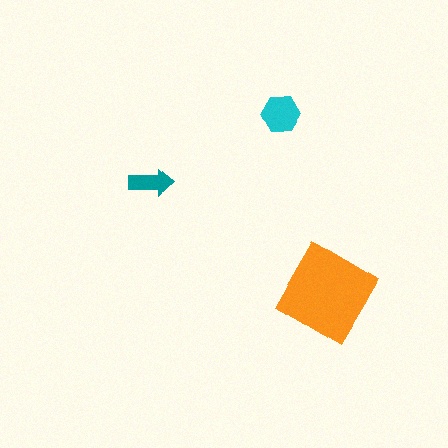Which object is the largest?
The orange diamond.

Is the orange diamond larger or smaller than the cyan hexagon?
Larger.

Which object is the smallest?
The teal arrow.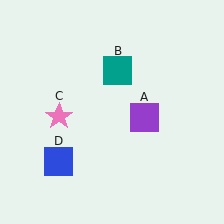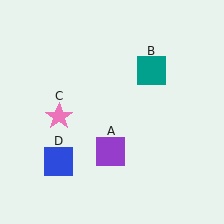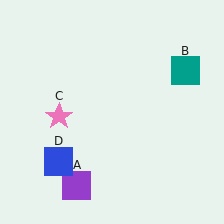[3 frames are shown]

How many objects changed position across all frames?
2 objects changed position: purple square (object A), teal square (object B).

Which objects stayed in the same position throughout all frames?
Pink star (object C) and blue square (object D) remained stationary.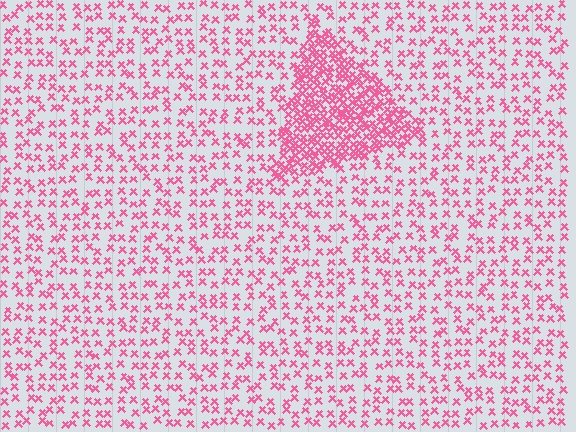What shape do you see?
I see a triangle.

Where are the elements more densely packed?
The elements are more densely packed inside the triangle boundary.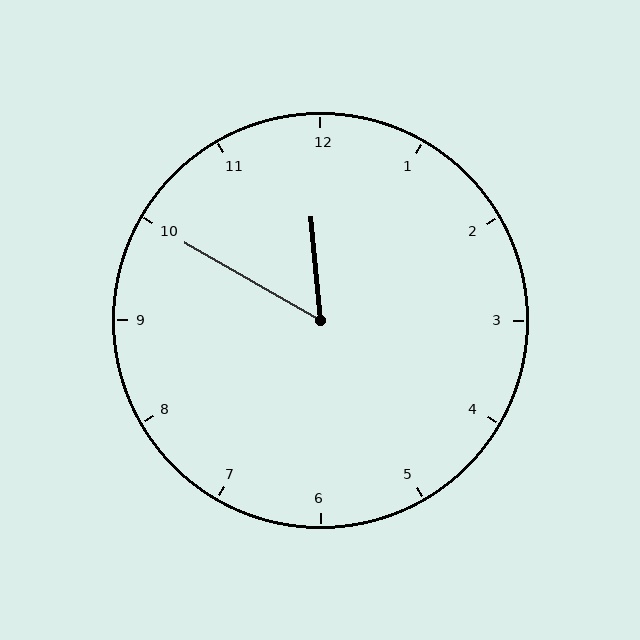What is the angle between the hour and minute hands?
Approximately 55 degrees.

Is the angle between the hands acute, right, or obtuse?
It is acute.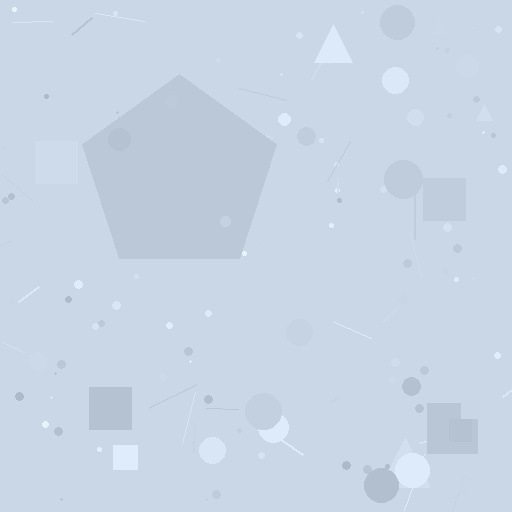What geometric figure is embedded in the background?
A pentagon is embedded in the background.